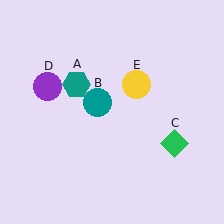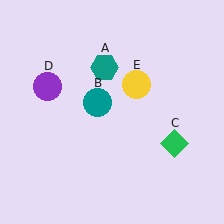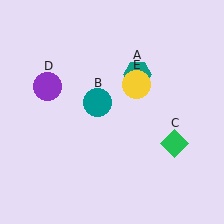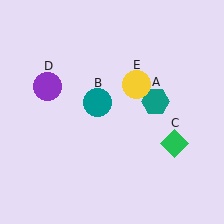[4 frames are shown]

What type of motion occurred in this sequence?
The teal hexagon (object A) rotated clockwise around the center of the scene.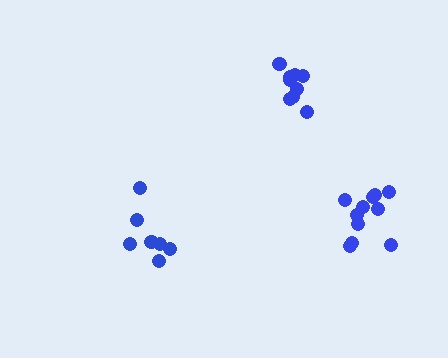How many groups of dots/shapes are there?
There are 3 groups.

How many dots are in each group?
Group 1: 11 dots, Group 2: 9 dots, Group 3: 7 dots (27 total).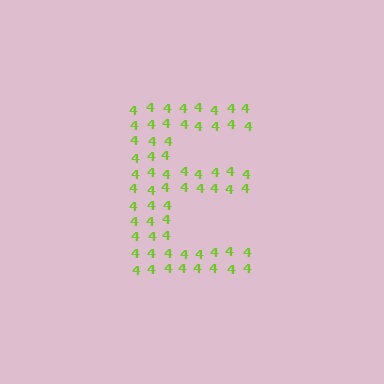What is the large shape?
The large shape is the letter E.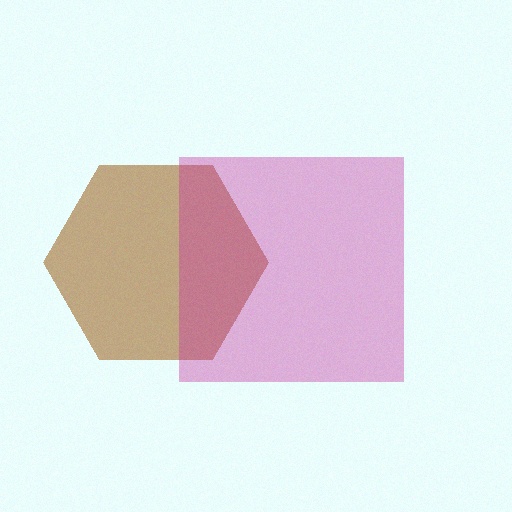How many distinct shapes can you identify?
There are 2 distinct shapes: a brown hexagon, a magenta square.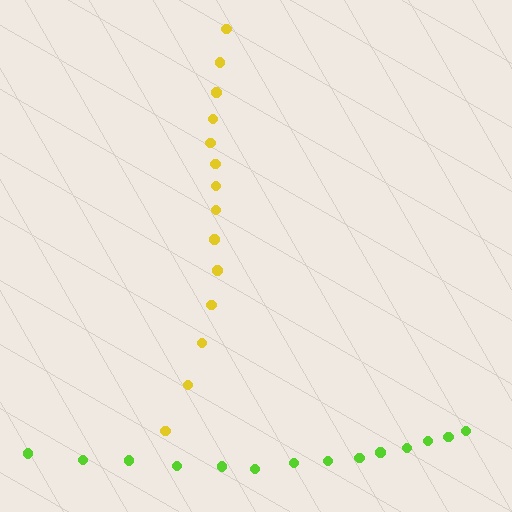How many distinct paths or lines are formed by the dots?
There are 2 distinct paths.